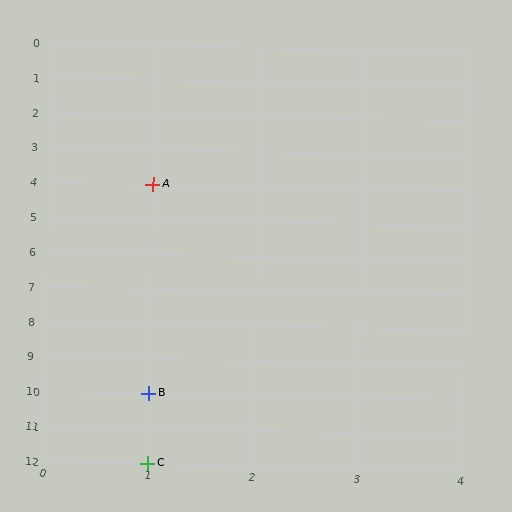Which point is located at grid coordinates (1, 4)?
Point A is at (1, 4).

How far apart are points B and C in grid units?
Points B and C are 2 rows apart.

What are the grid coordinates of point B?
Point B is at grid coordinates (1, 10).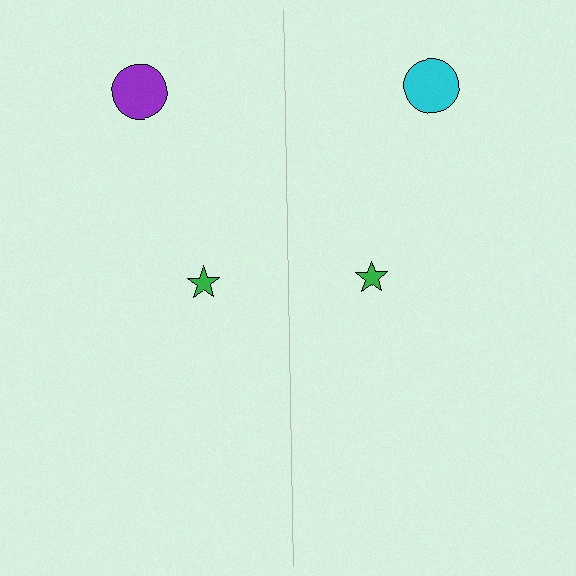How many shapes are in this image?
There are 4 shapes in this image.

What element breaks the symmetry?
The cyan circle on the right side breaks the symmetry — its mirror counterpart is purple.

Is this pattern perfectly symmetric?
No, the pattern is not perfectly symmetric. The cyan circle on the right side breaks the symmetry — its mirror counterpart is purple.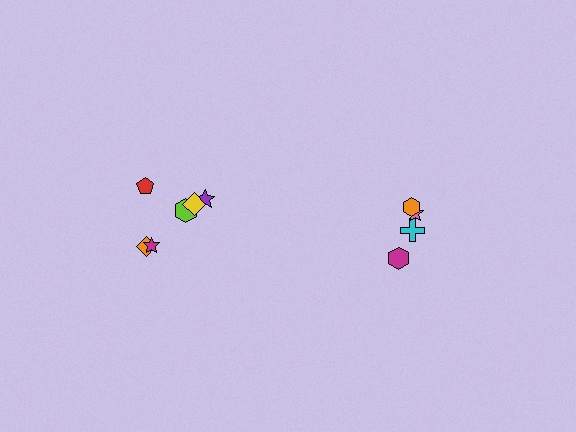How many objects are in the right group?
There are 4 objects.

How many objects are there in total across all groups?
There are 10 objects.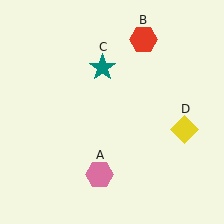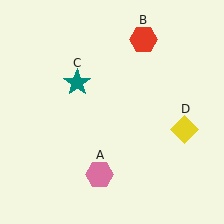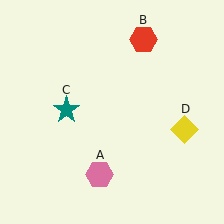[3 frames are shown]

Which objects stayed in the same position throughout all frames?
Pink hexagon (object A) and red hexagon (object B) and yellow diamond (object D) remained stationary.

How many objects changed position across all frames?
1 object changed position: teal star (object C).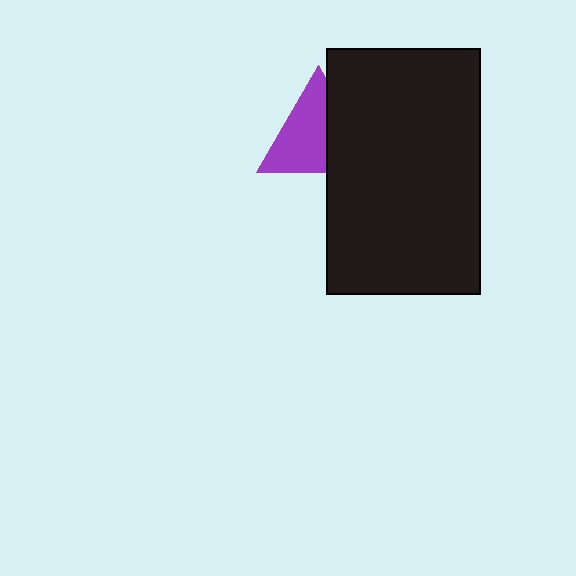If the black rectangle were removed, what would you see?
You would see the complete purple triangle.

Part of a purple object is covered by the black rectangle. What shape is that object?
It is a triangle.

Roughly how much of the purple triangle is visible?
About half of it is visible (roughly 60%).